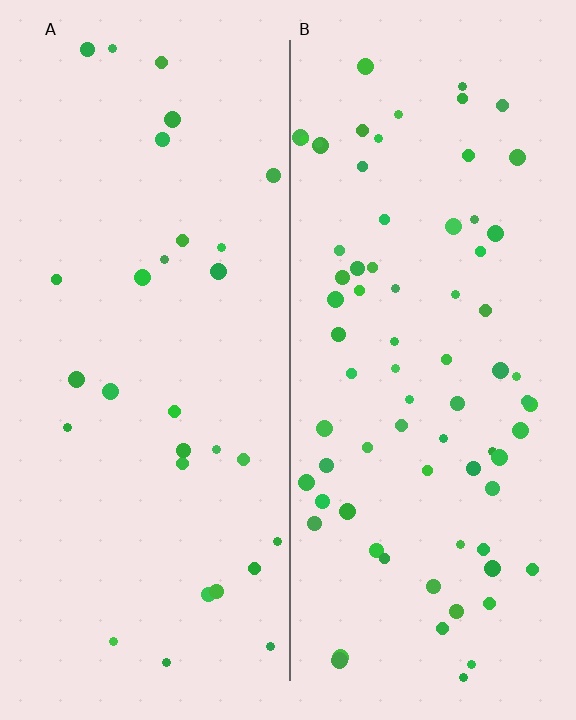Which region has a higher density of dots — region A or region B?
B (the right).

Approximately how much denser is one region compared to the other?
Approximately 2.5× — region B over region A.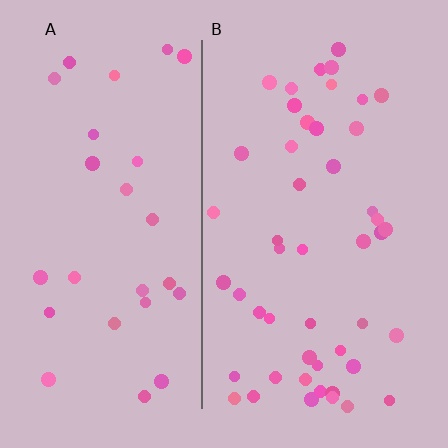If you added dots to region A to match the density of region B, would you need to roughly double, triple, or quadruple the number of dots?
Approximately double.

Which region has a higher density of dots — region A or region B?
B (the right).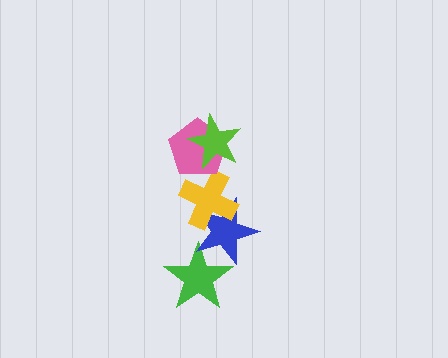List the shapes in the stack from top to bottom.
From top to bottom: the lime star, the pink pentagon, the yellow cross, the blue star, the green star.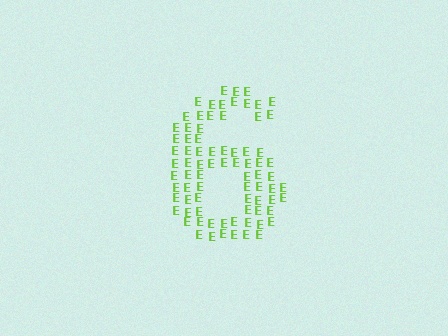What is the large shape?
The large shape is the digit 6.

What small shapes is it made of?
It is made of small letter E's.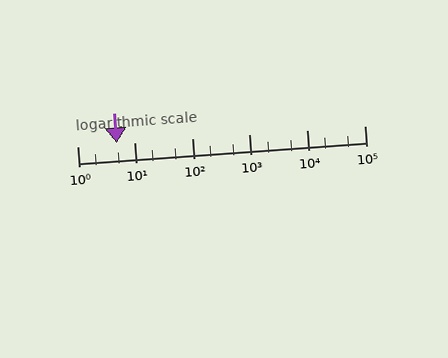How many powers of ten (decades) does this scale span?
The scale spans 5 decades, from 1 to 100000.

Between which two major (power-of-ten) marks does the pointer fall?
The pointer is between 1 and 10.